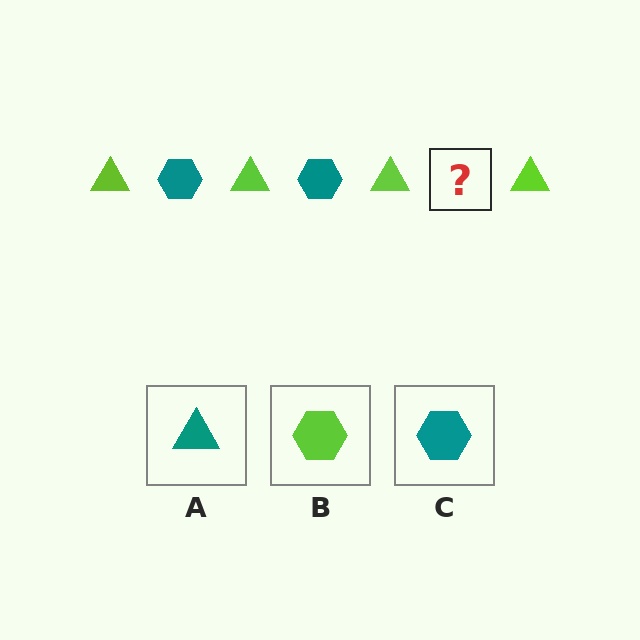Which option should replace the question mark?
Option C.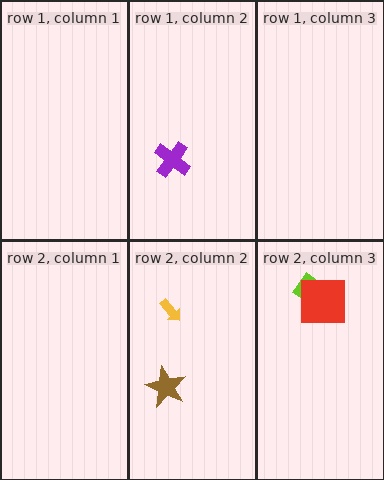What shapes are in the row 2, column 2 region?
The yellow arrow, the brown star.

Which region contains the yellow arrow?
The row 2, column 2 region.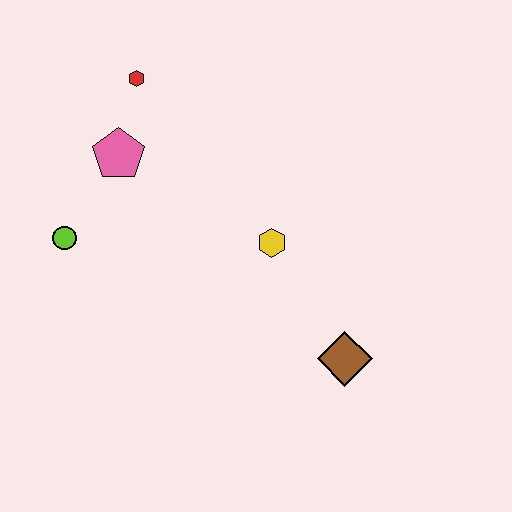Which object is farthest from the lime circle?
The brown diamond is farthest from the lime circle.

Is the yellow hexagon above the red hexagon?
No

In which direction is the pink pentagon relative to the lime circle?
The pink pentagon is above the lime circle.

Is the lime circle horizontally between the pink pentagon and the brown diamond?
No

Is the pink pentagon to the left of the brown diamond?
Yes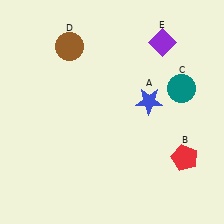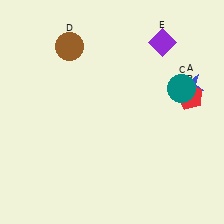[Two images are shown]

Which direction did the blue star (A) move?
The blue star (A) moved right.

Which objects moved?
The objects that moved are: the blue star (A), the red pentagon (B).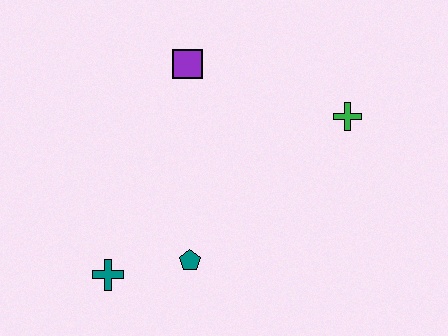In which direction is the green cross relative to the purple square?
The green cross is to the right of the purple square.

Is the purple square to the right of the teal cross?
Yes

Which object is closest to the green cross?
The purple square is closest to the green cross.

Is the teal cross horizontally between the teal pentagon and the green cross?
No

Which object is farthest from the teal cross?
The green cross is farthest from the teal cross.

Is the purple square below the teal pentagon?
No